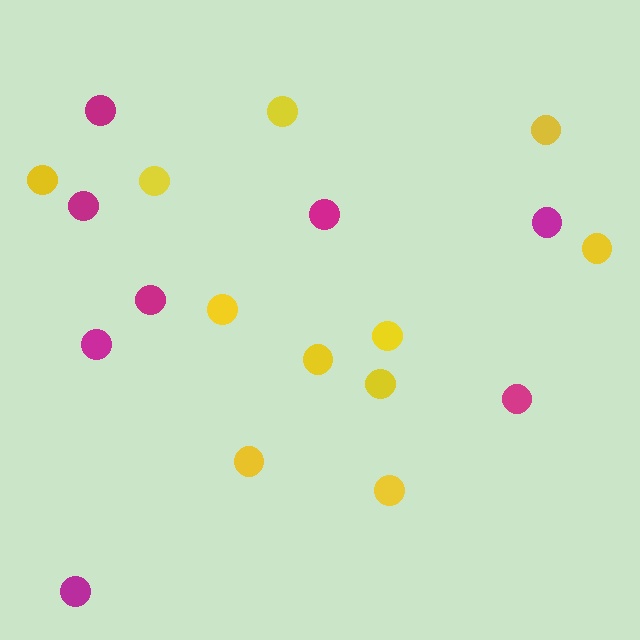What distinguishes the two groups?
There are 2 groups: one group of yellow circles (11) and one group of magenta circles (8).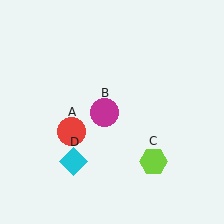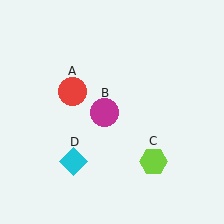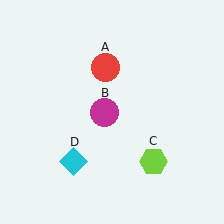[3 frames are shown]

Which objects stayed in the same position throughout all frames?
Magenta circle (object B) and lime hexagon (object C) and cyan diamond (object D) remained stationary.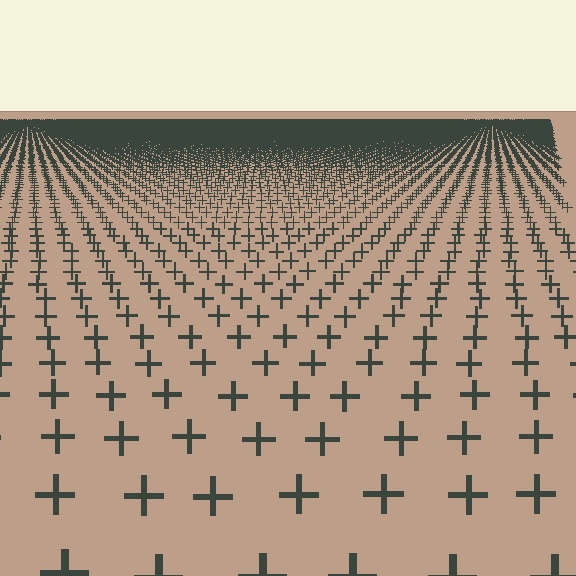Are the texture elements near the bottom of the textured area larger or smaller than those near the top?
Larger. Near the bottom, elements are closer to the viewer and appear at a bigger on-screen size.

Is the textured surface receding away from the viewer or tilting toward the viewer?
The surface is receding away from the viewer. Texture elements get smaller and denser toward the top.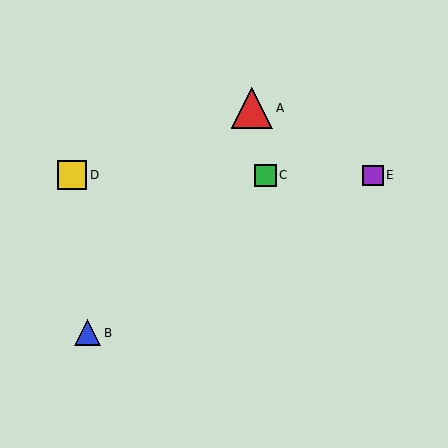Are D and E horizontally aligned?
Yes, both are at y≈175.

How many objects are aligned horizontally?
3 objects (C, D, E) are aligned horizontally.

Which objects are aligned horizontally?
Objects C, D, E are aligned horizontally.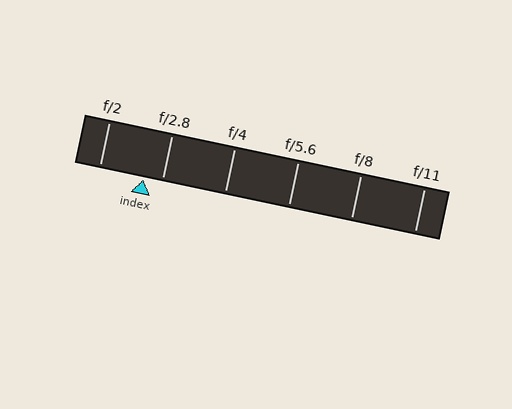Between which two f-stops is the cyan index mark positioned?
The index mark is between f/2 and f/2.8.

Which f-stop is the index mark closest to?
The index mark is closest to f/2.8.